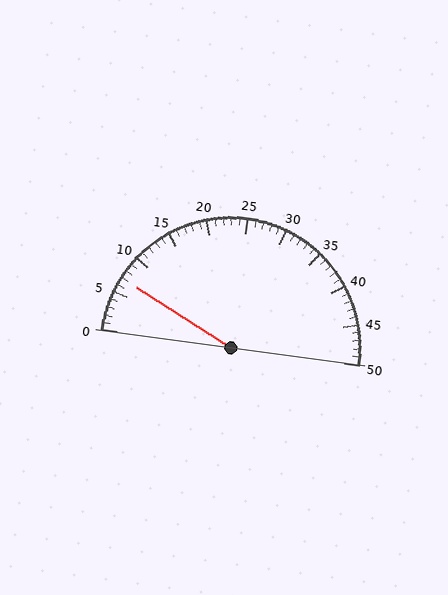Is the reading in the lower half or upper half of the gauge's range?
The reading is in the lower half of the range (0 to 50).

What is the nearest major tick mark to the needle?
The nearest major tick mark is 5.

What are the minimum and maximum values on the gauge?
The gauge ranges from 0 to 50.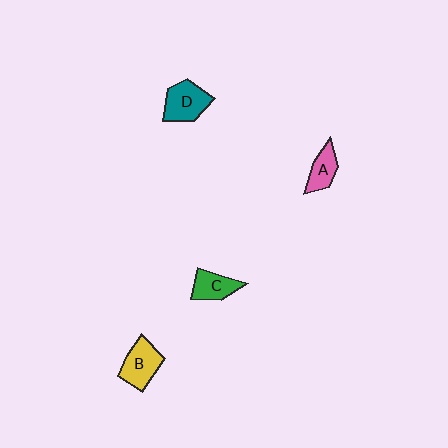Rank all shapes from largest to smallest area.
From largest to smallest: D (teal), B (yellow), C (green), A (pink).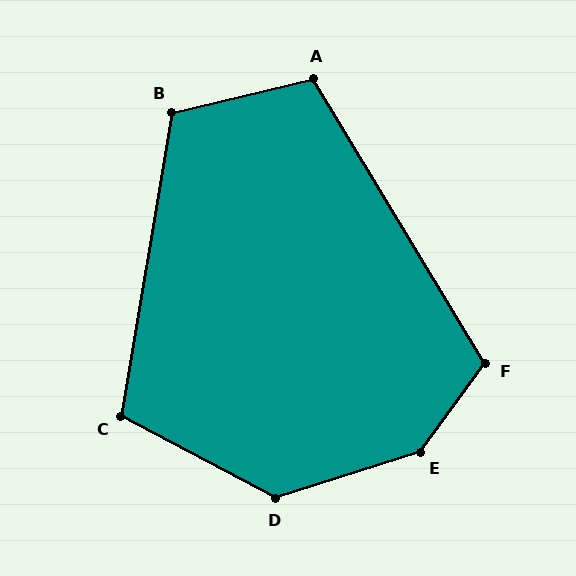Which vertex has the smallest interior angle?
A, at approximately 108 degrees.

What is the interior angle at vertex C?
Approximately 109 degrees (obtuse).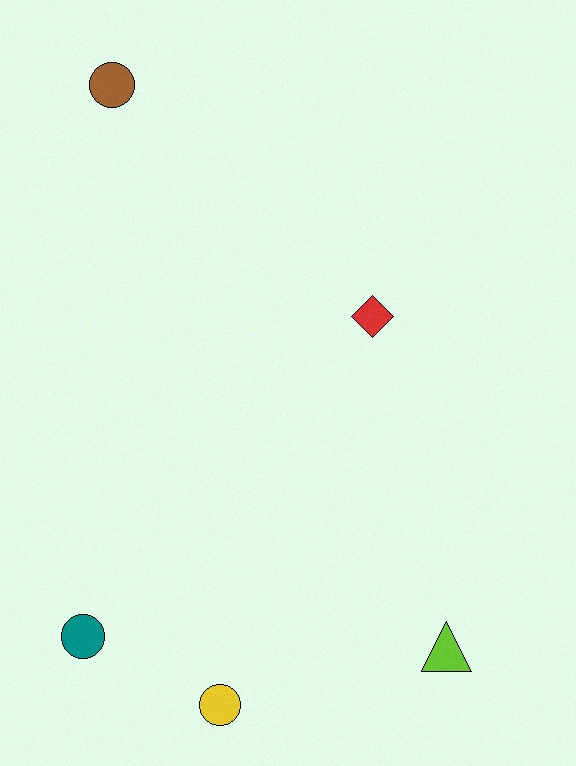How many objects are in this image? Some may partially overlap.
There are 5 objects.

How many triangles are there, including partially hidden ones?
There is 1 triangle.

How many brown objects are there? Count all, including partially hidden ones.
There is 1 brown object.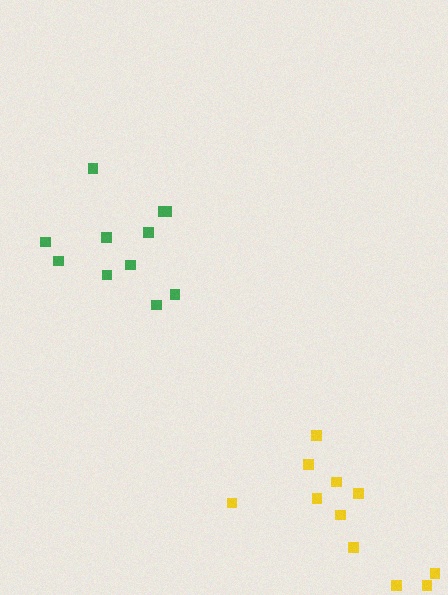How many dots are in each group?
Group 1: 11 dots, Group 2: 11 dots (22 total).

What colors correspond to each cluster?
The clusters are colored: yellow, green.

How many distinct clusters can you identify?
There are 2 distinct clusters.